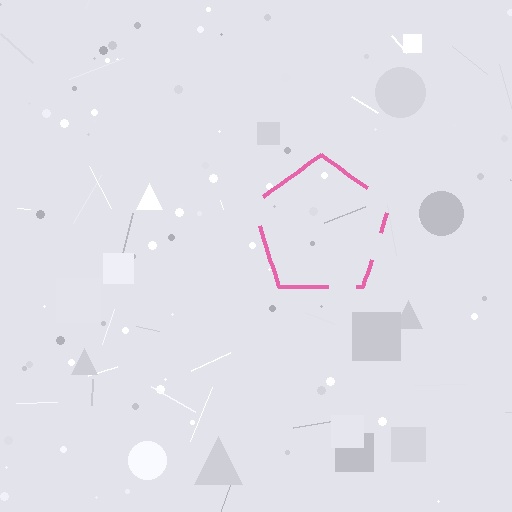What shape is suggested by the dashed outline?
The dashed outline suggests a pentagon.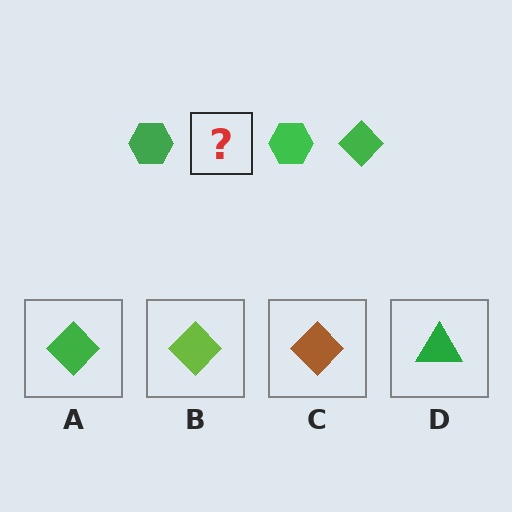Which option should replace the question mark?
Option A.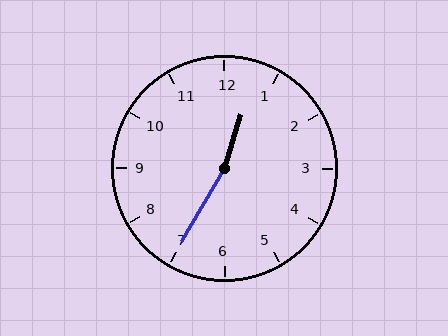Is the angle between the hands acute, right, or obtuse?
It is obtuse.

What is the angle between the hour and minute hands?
Approximately 168 degrees.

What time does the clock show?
12:35.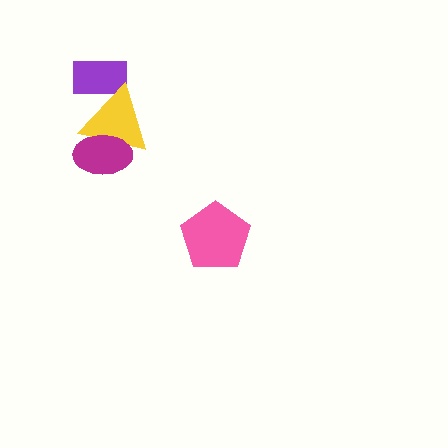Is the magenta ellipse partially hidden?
No, no other shape covers it.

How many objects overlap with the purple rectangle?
1 object overlaps with the purple rectangle.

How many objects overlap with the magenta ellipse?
1 object overlaps with the magenta ellipse.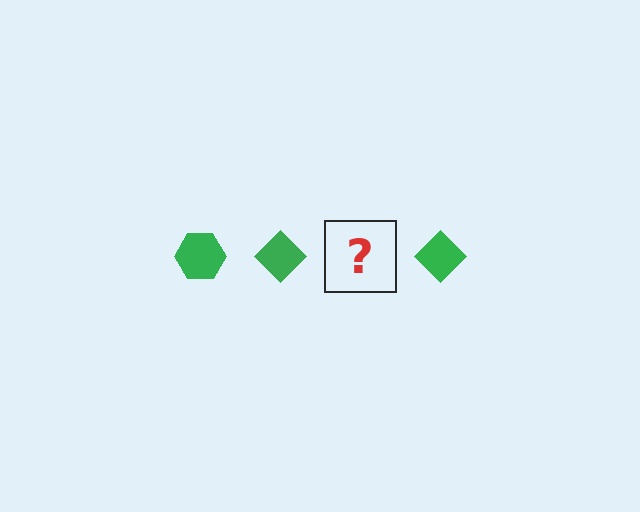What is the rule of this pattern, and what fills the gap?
The rule is that the pattern cycles through hexagon, diamond shapes in green. The gap should be filled with a green hexagon.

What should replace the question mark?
The question mark should be replaced with a green hexagon.